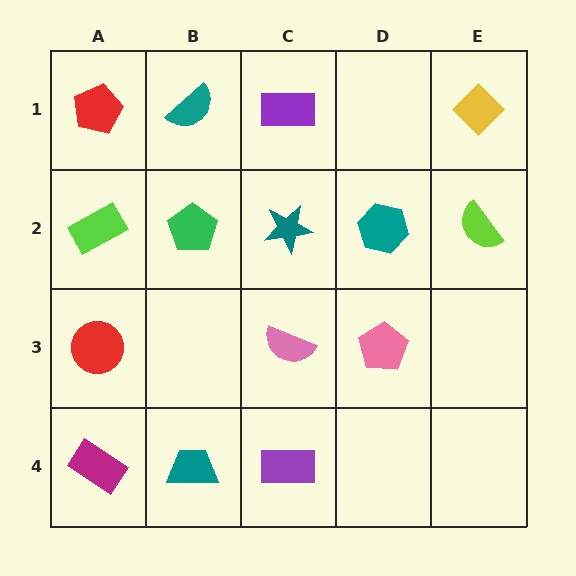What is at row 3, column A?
A red circle.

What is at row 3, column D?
A pink pentagon.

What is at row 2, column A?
A lime rectangle.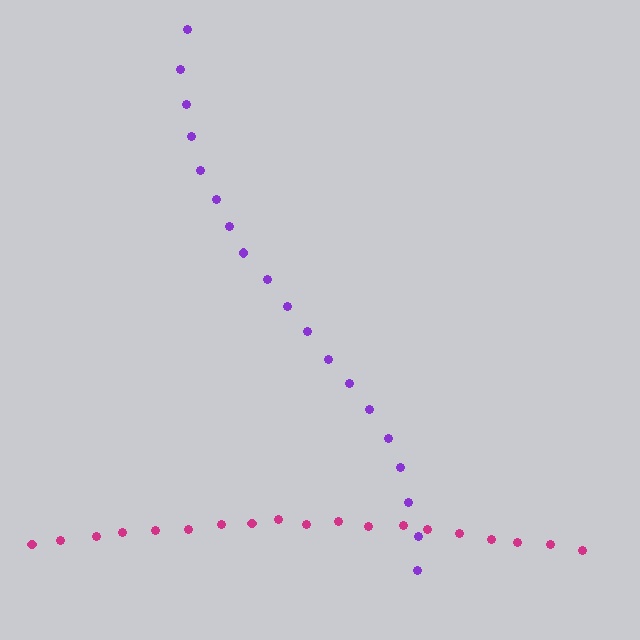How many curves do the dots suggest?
There are 2 distinct paths.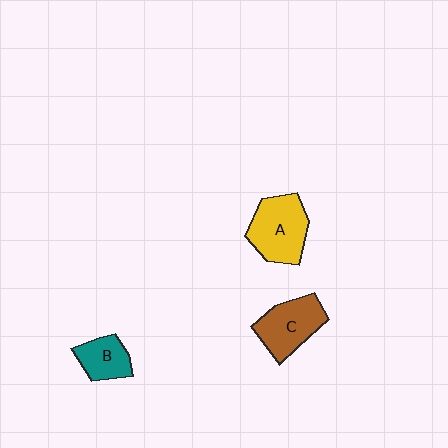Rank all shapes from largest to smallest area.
From largest to smallest: A (yellow), C (brown), B (teal).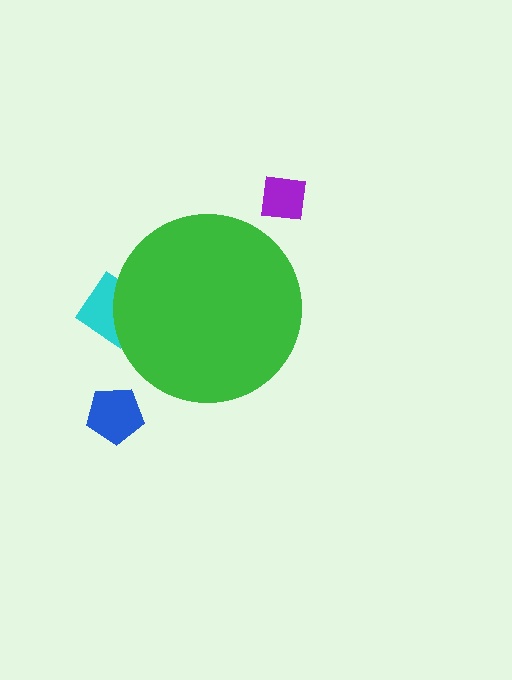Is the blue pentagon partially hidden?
No, the blue pentagon is fully visible.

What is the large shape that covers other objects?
A green circle.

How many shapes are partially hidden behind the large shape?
1 shape is partially hidden.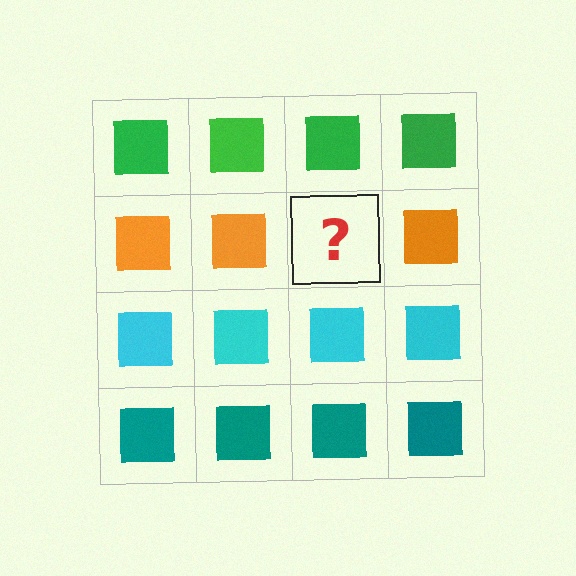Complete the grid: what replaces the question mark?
The question mark should be replaced with an orange square.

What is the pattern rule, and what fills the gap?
The rule is that each row has a consistent color. The gap should be filled with an orange square.